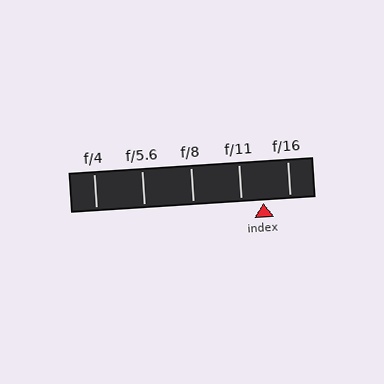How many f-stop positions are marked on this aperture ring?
There are 5 f-stop positions marked.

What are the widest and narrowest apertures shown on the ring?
The widest aperture shown is f/4 and the narrowest is f/16.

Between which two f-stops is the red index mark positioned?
The index mark is between f/11 and f/16.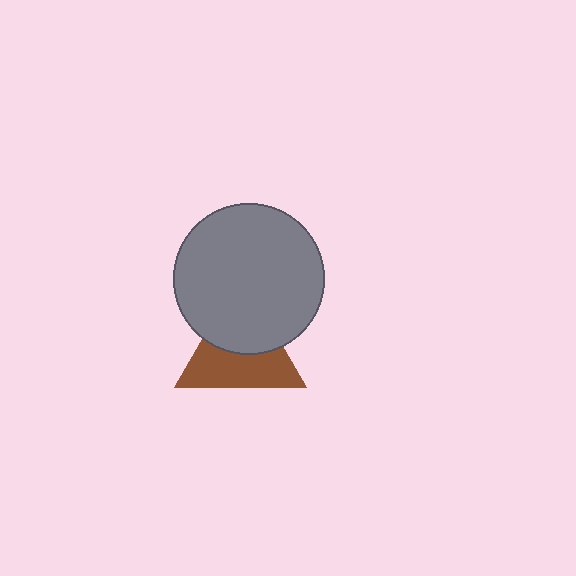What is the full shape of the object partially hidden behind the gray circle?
The partially hidden object is a brown triangle.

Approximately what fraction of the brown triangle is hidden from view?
Roughly 46% of the brown triangle is hidden behind the gray circle.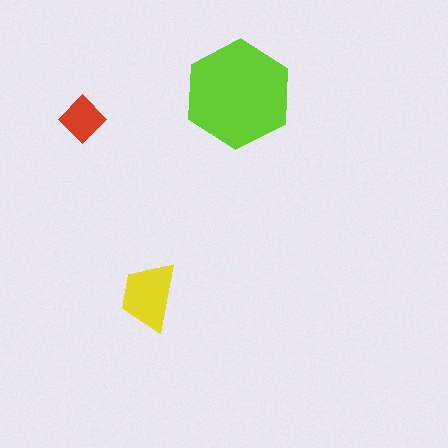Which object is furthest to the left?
The red diamond is leftmost.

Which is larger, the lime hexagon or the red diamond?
The lime hexagon.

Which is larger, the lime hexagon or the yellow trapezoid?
The lime hexagon.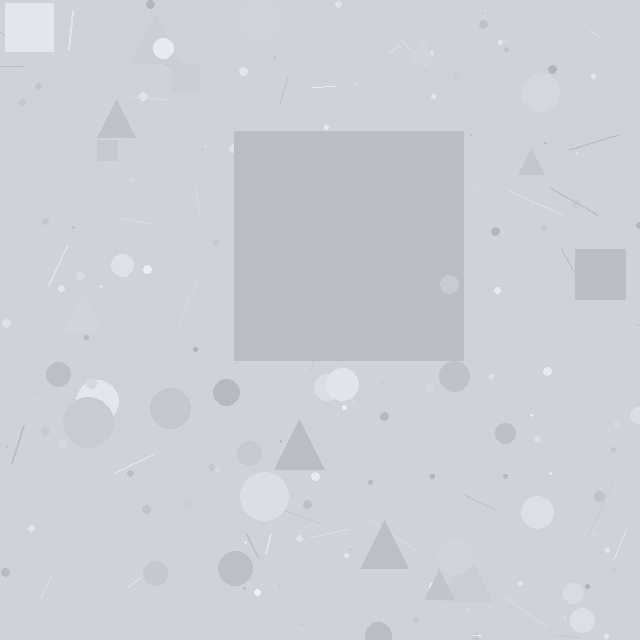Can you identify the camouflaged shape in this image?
The camouflaged shape is a square.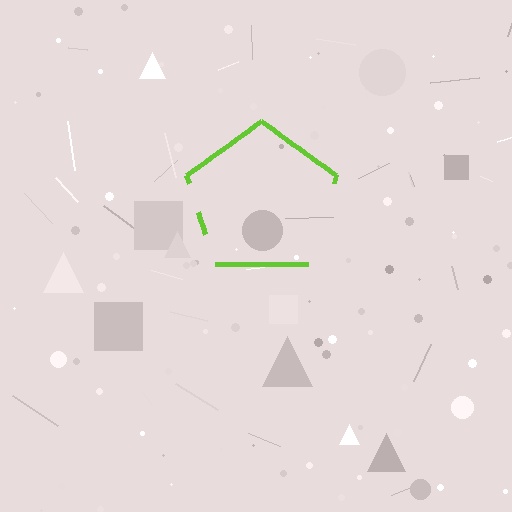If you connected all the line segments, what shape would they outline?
They would outline a pentagon.